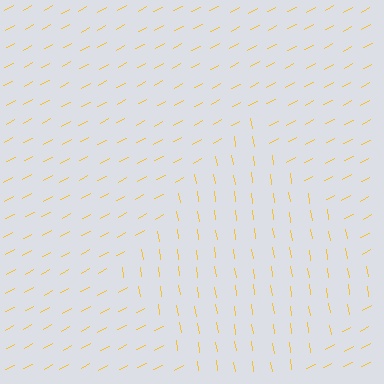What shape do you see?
I see a diamond.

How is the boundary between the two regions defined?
The boundary is defined purely by a change in line orientation (approximately 71 degrees difference). All lines are the same color and thickness.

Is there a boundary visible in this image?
Yes, there is a texture boundary formed by a change in line orientation.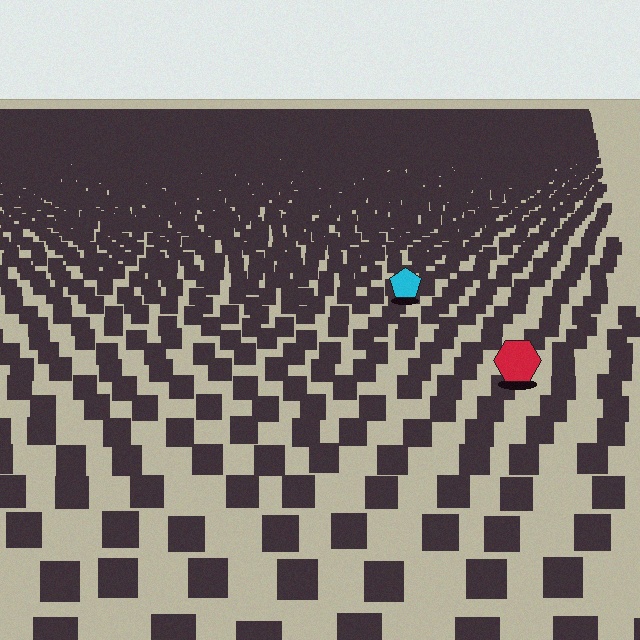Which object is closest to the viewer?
The red hexagon is closest. The texture marks near it are larger and more spread out.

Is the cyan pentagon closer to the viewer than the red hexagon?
No. The red hexagon is closer — you can tell from the texture gradient: the ground texture is coarser near it.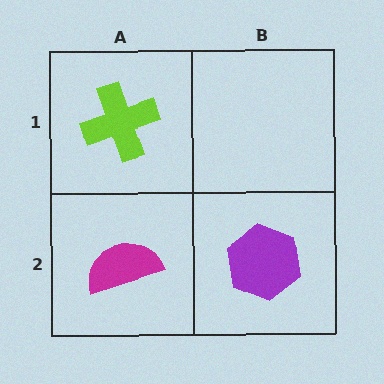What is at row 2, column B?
A purple hexagon.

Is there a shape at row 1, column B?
No, that cell is empty.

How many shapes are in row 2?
2 shapes.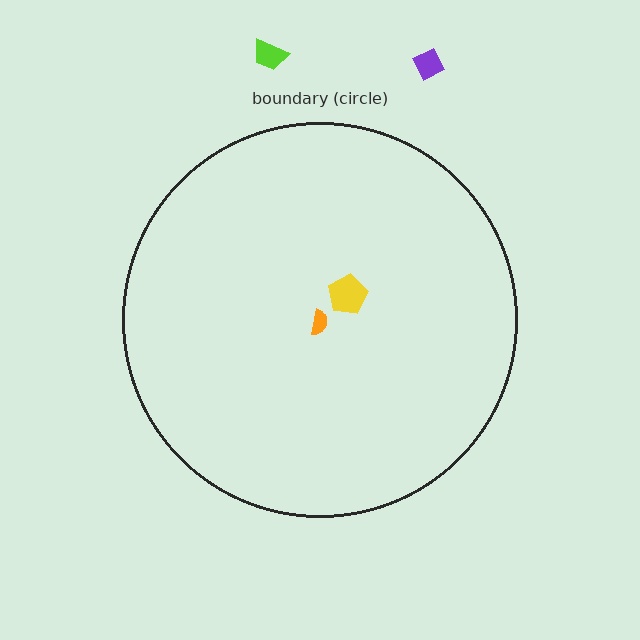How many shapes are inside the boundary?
2 inside, 2 outside.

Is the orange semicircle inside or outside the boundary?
Inside.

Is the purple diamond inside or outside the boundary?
Outside.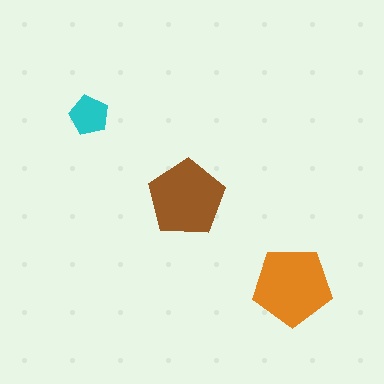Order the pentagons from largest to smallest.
the orange one, the brown one, the cyan one.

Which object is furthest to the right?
The orange pentagon is rightmost.